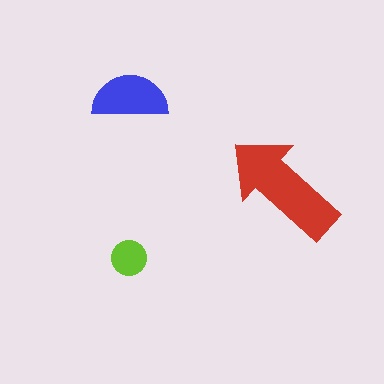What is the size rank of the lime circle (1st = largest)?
3rd.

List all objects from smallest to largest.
The lime circle, the blue semicircle, the red arrow.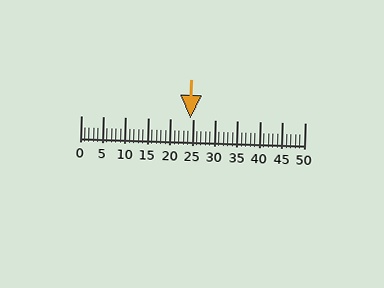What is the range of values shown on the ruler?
The ruler shows values from 0 to 50.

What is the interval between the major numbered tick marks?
The major tick marks are spaced 5 units apart.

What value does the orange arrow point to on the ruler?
The orange arrow points to approximately 24.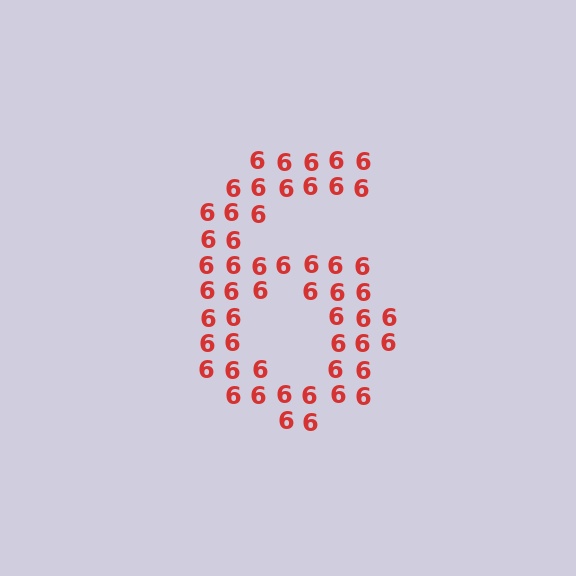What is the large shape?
The large shape is the digit 6.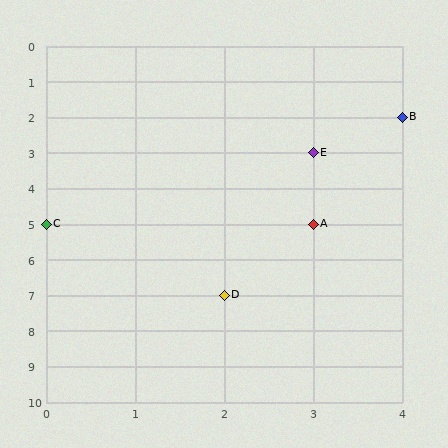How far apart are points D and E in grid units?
Points D and E are 1 column and 4 rows apart (about 4.1 grid units diagonally).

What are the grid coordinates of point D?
Point D is at grid coordinates (2, 7).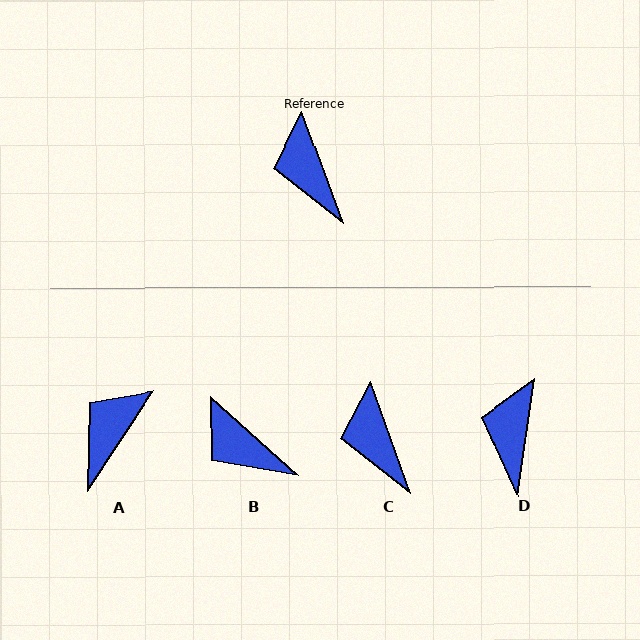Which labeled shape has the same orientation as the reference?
C.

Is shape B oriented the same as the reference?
No, it is off by about 28 degrees.